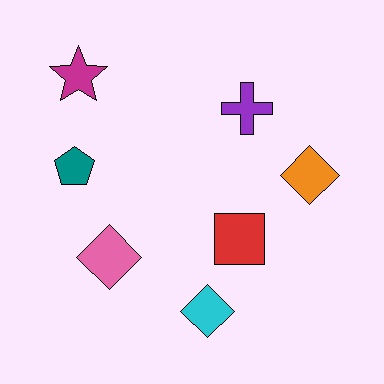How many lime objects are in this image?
There are no lime objects.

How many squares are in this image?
There is 1 square.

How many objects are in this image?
There are 7 objects.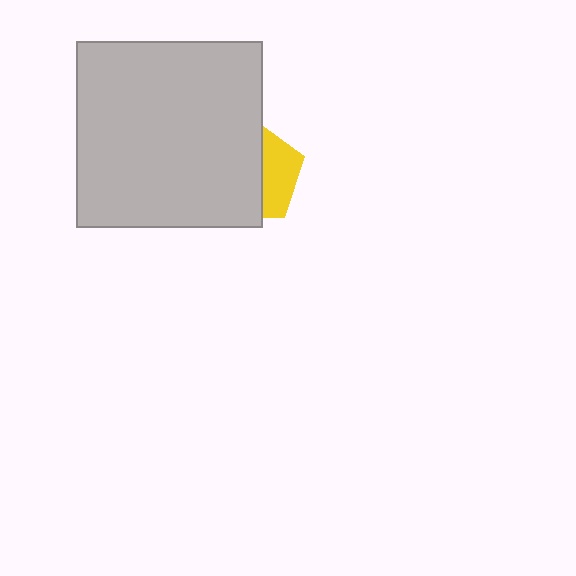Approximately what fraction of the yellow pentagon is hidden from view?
Roughly 65% of the yellow pentagon is hidden behind the light gray square.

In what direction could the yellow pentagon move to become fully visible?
The yellow pentagon could move right. That would shift it out from behind the light gray square entirely.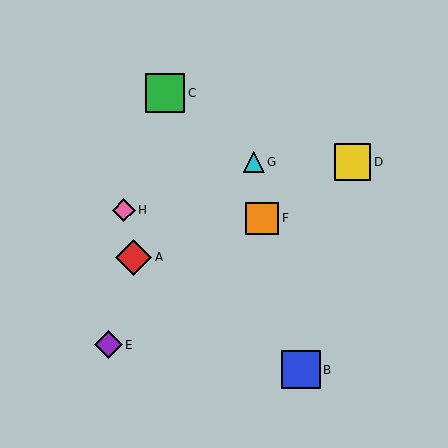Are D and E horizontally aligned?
No, D is at y≈162 and E is at y≈345.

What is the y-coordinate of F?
Object F is at y≈218.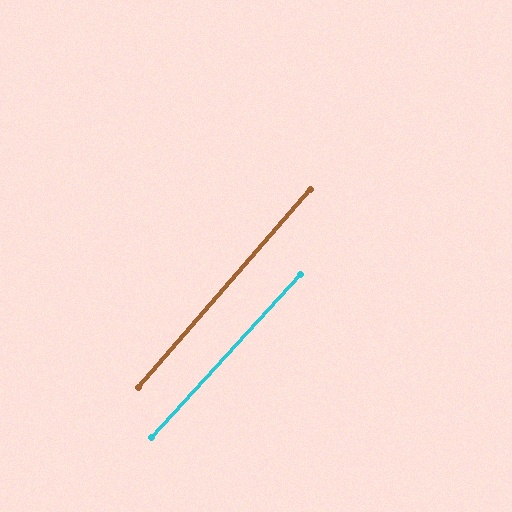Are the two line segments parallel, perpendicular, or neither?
Parallel — their directions differ by only 1.7°.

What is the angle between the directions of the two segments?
Approximately 2 degrees.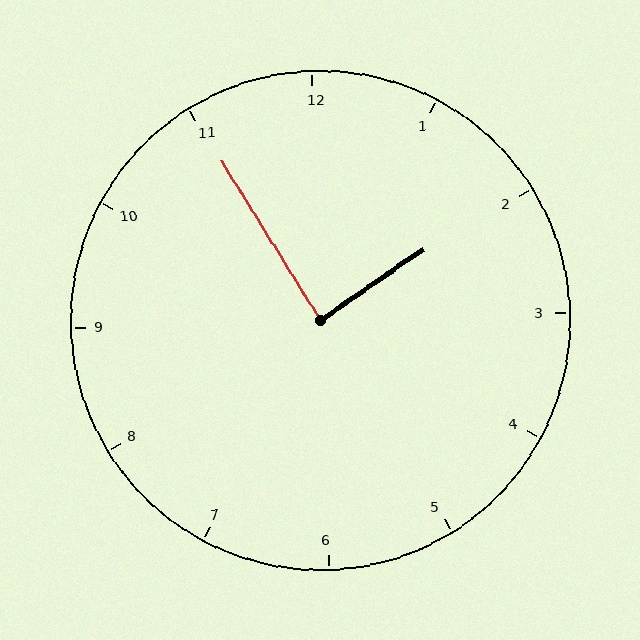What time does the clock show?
1:55.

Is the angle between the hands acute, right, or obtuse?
It is right.